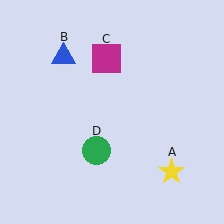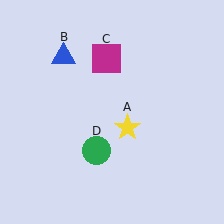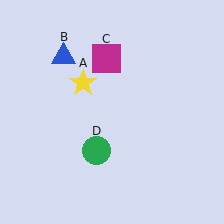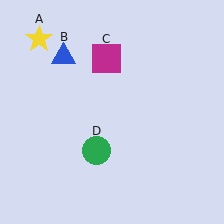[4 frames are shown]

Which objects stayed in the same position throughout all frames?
Blue triangle (object B) and magenta square (object C) and green circle (object D) remained stationary.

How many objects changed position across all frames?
1 object changed position: yellow star (object A).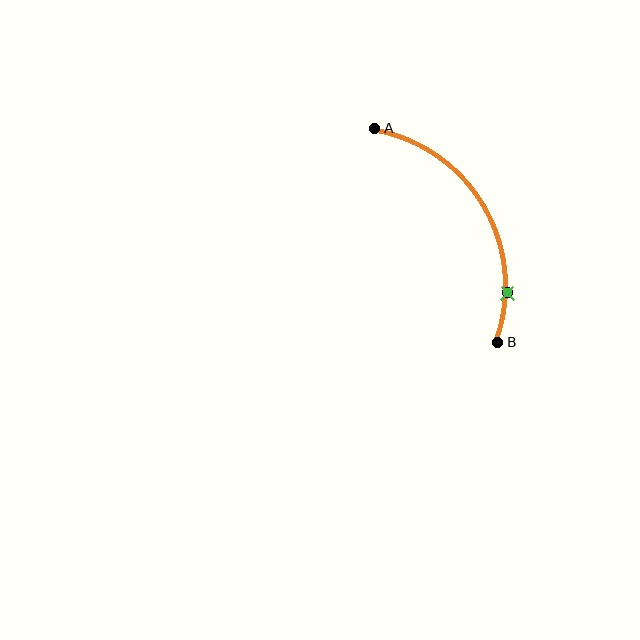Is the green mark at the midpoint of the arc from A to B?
No. The green mark lies on the arc but is closer to endpoint B. The arc midpoint would be at the point on the curve equidistant along the arc from both A and B.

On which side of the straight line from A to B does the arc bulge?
The arc bulges to the right of the straight line connecting A and B.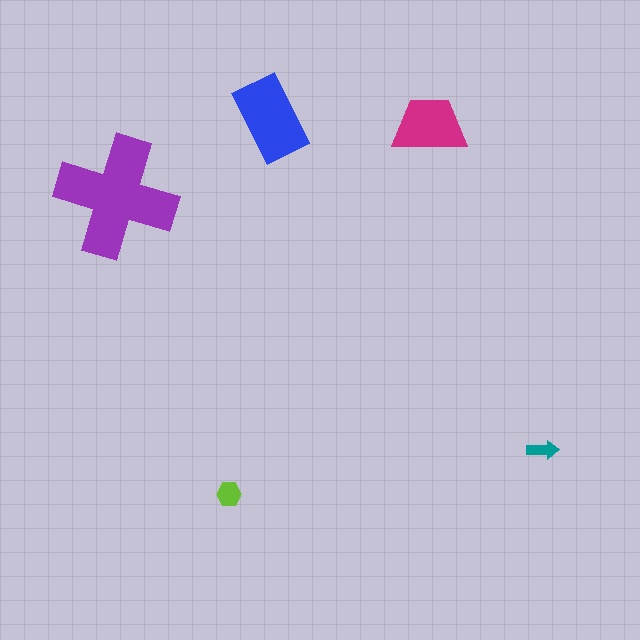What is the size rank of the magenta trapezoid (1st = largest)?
3rd.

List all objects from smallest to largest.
The teal arrow, the lime hexagon, the magenta trapezoid, the blue rectangle, the purple cross.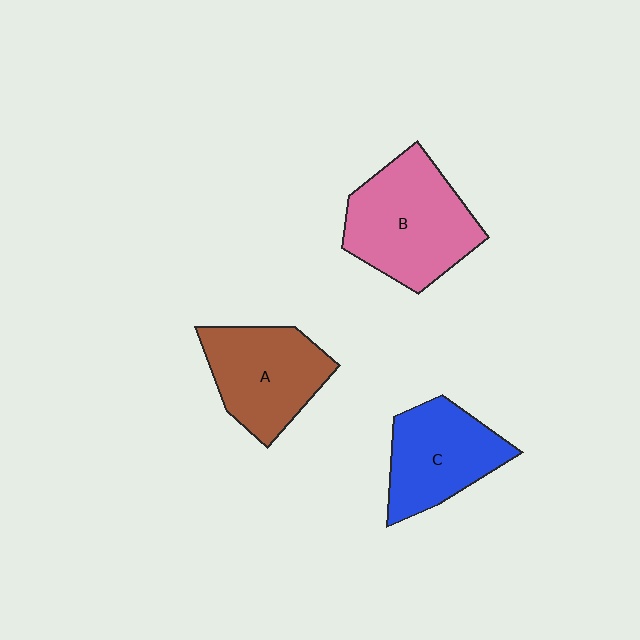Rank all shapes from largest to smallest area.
From largest to smallest: B (pink), A (brown), C (blue).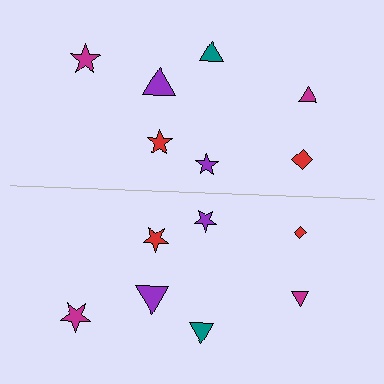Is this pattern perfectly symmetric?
No, the pattern is not perfectly symmetric. The red diamond on the bottom side has a different size than its mirror counterpart.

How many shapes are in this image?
There are 14 shapes in this image.